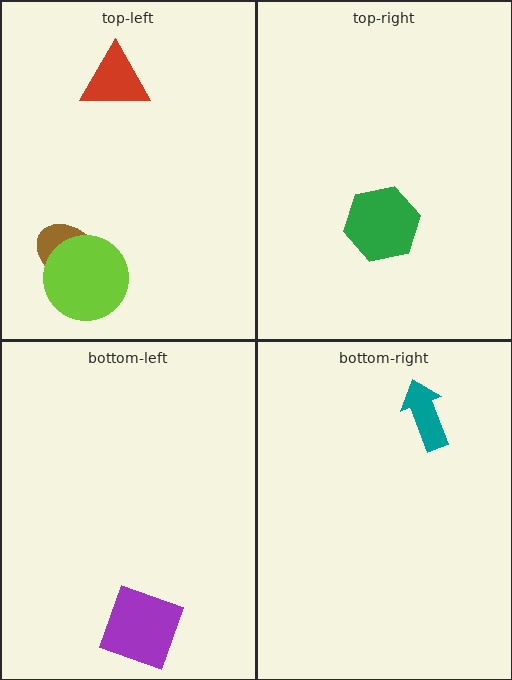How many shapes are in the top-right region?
1.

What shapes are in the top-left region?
The red triangle, the brown ellipse, the lime circle.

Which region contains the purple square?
The bottom-left region.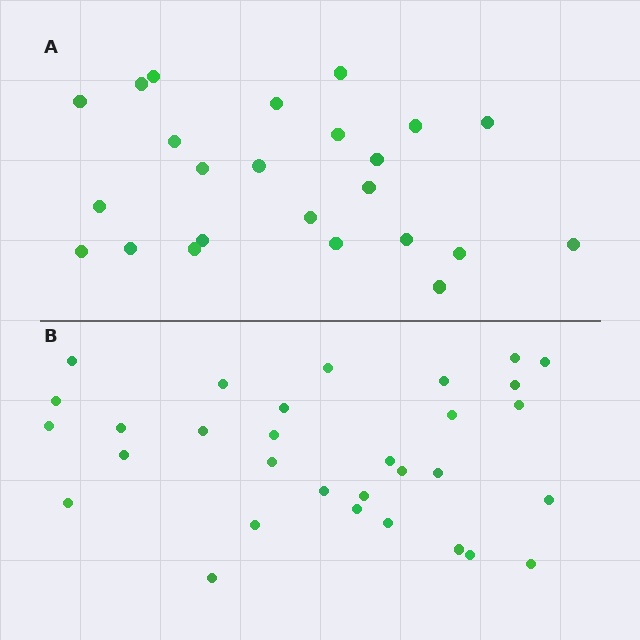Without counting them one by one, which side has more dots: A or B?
Region B (the bottom region) has more dots.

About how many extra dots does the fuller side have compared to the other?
Region B has roughly 8 or so more dots than region A.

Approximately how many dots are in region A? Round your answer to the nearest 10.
About 20 dots. (The exact count is 24, which rounds to 20.)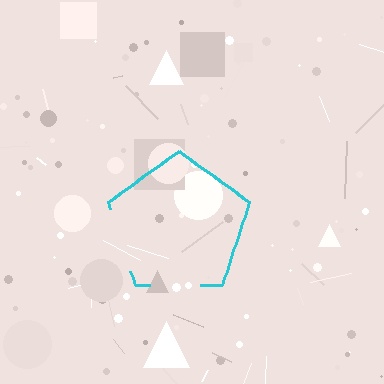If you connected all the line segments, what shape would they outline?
They would outline a pentagon.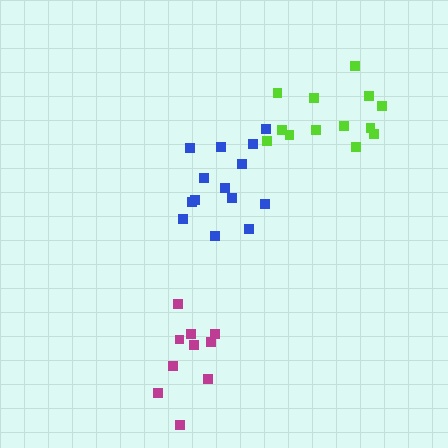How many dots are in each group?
Group 1: 10 dots, Group 2: 14 dots, Group 3: 13 dots (37 total).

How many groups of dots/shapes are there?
There are 3 groups.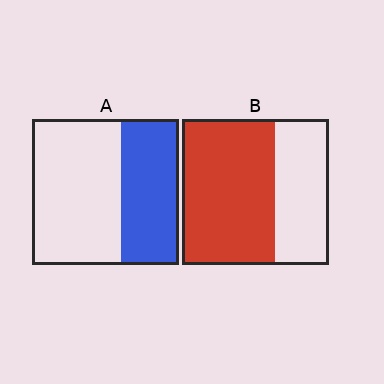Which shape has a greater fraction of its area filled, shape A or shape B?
Shape B.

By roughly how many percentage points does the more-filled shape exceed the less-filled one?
By roughly 25 percentage points (B over A).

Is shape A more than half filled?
No.